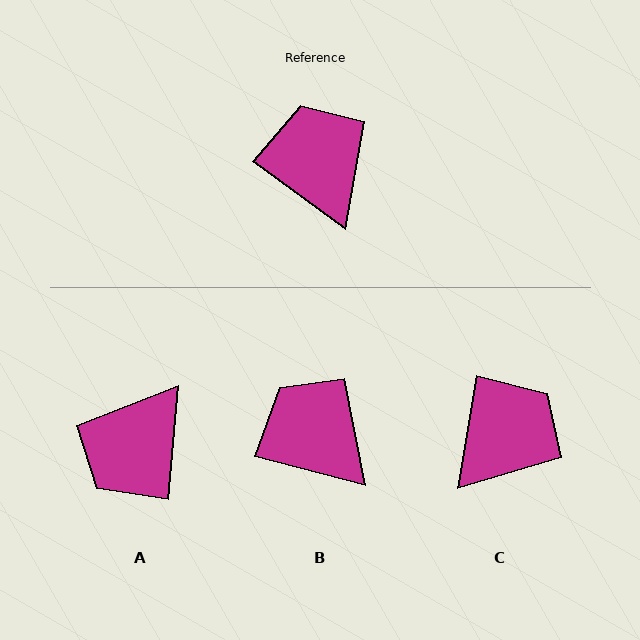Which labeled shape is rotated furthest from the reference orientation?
A, about 122 degrees away.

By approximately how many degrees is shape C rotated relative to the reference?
Approximately 63 degrees clockwise.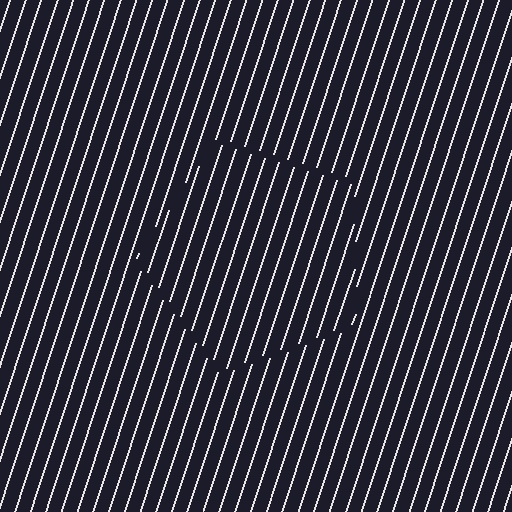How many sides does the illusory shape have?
5 sides — the line-ends trace a pentagon.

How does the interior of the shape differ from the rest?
The interior of the shape contains the same grating, shifted by half a period — the contour is defined by the phase discontinuity where line-ends from the inner and outer gratings abut.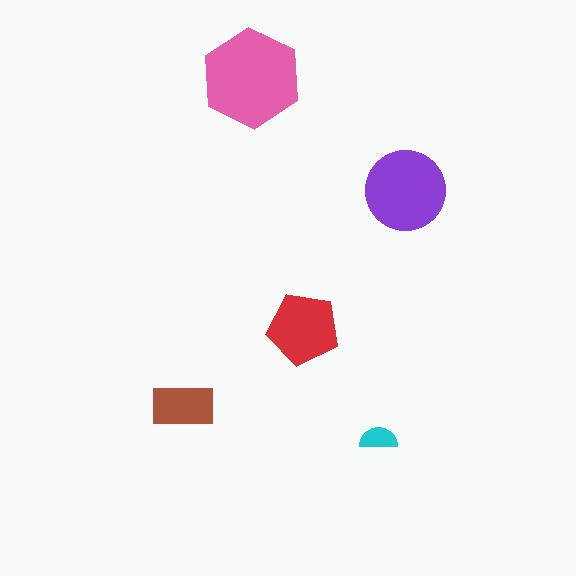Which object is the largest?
The pink hexagon.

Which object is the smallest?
The cyan semicircle.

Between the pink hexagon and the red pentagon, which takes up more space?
The pink hexagon.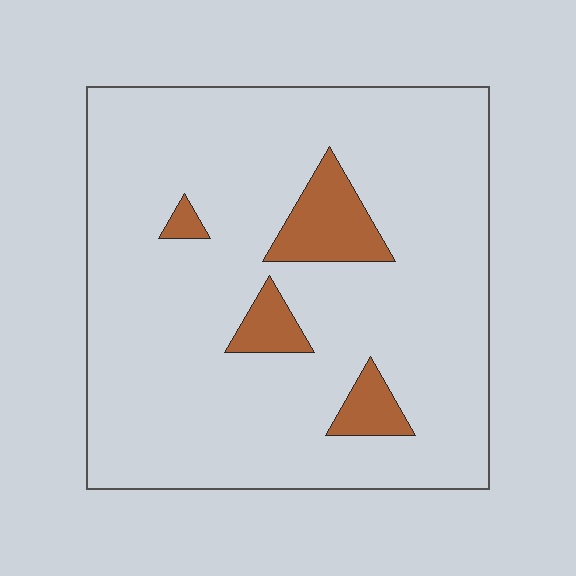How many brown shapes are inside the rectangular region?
4.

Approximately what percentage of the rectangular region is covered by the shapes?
Approximately 10%.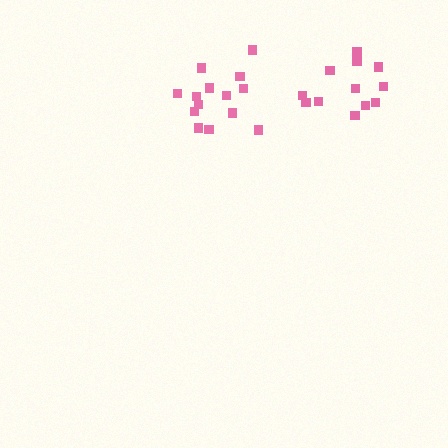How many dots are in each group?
Group 1: 14 dots, Group 2: 12 dots (26 total).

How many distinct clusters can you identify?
There are 2 distinct clusters.